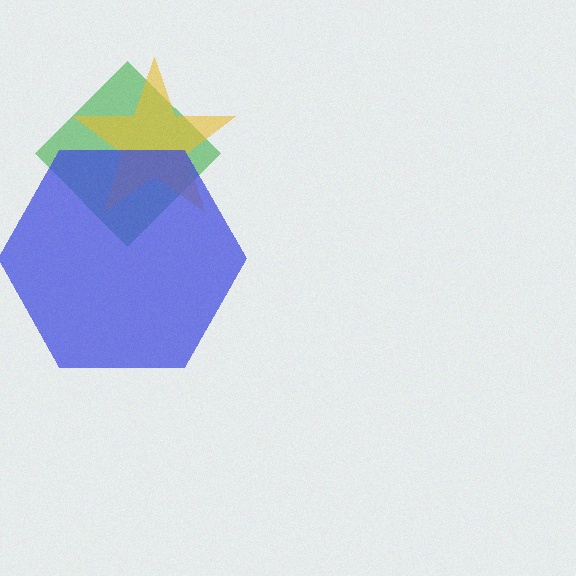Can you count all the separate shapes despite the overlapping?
Yes, there are 3 separate shapes.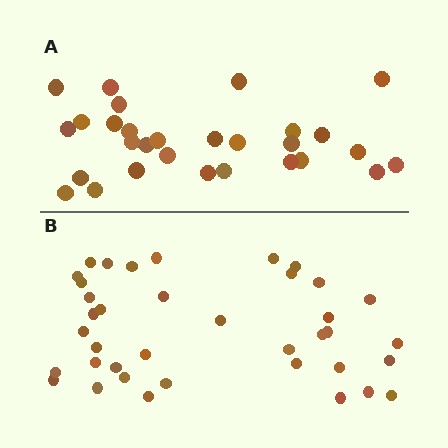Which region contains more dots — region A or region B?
Region B (the bottom region) has more dots.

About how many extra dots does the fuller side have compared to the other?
Region B has roughly 8 or so more dots than region A.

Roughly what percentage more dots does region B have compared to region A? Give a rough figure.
About 30% more.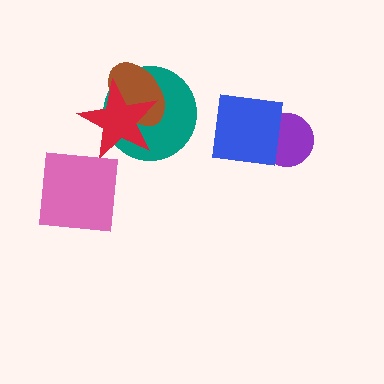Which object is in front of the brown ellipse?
The red star is in front of the brown ellipse.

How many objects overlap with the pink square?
0 objects overlap with the pink square.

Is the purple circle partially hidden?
Yes, it is partially covered by another shape.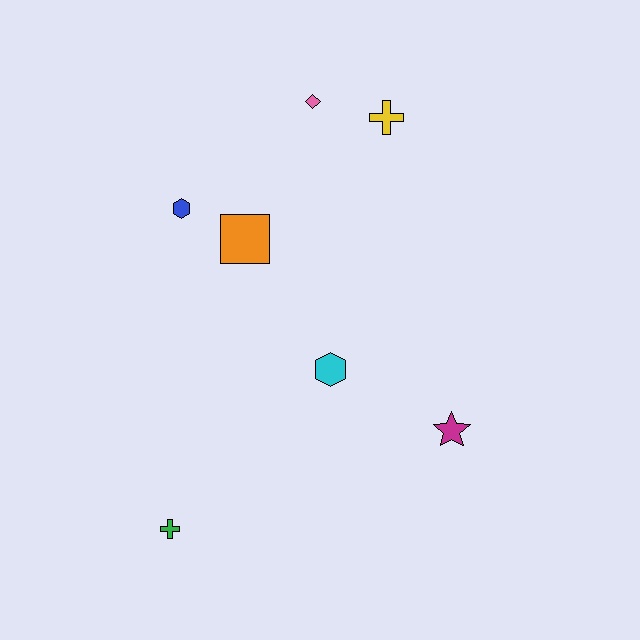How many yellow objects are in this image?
There is 1 yellow object.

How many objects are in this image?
There are 7 objects.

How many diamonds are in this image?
There is 1 diamond.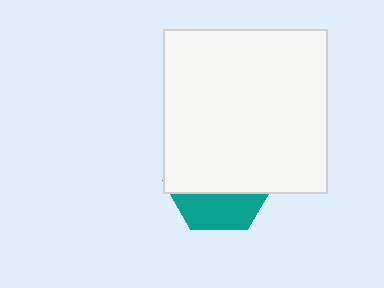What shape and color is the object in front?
The object in front is a white square.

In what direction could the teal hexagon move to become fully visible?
The teal hexagon could move down. That would shift it out from behind the white square entirely.